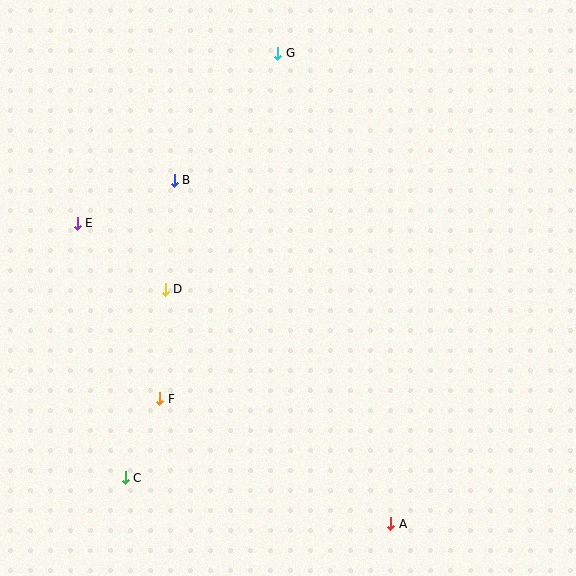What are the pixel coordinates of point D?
Point D is at (165, 289).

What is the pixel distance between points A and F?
The distance between A and F is 262 pixels.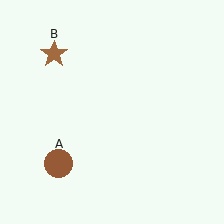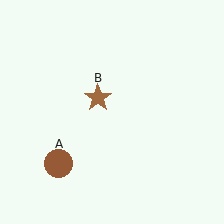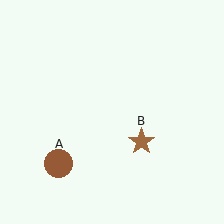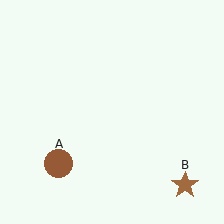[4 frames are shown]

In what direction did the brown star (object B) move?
The brown star (object B) moved down and to the right.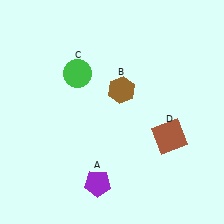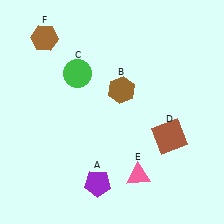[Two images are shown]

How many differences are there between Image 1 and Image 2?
There are 2 differences between the two images.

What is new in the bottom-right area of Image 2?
A pink triangle (E) was added in the bottom-right area of Image 2.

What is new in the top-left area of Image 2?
A brown hexagon (F) was added in the top-left area of Image 2.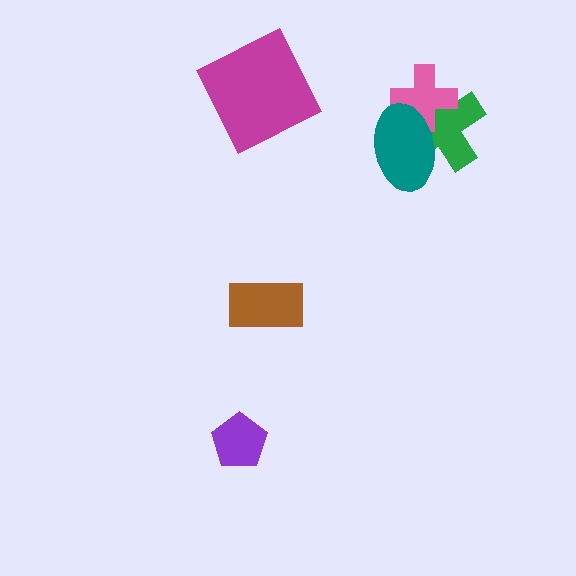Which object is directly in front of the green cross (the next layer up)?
The pink cross is directly in front of the green cross.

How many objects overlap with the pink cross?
2 objects overlap with the pink cross.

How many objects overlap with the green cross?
2 objects overlap with the green cross.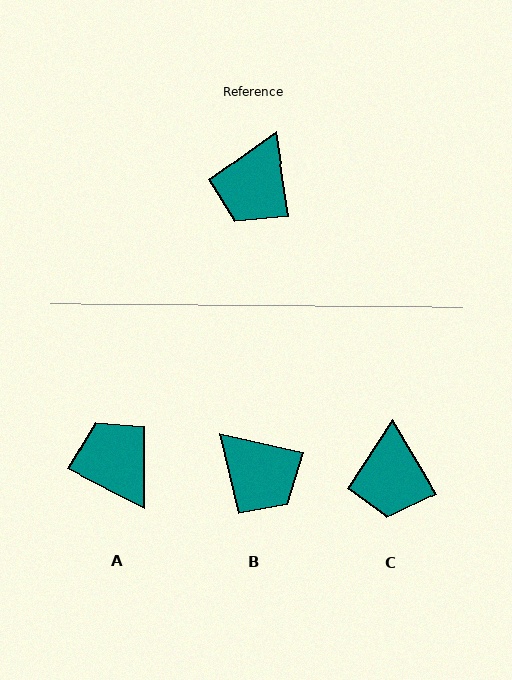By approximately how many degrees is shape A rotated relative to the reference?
Approximately 126 degrees clockwise.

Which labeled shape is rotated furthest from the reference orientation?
A, about 126 degrees away.